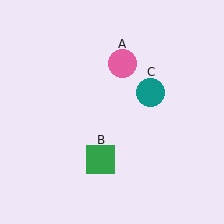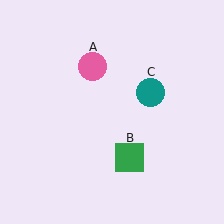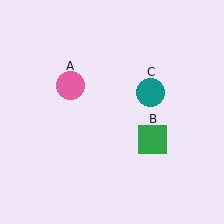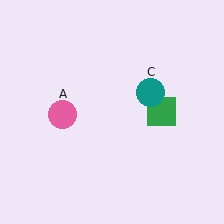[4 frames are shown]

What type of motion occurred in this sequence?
The pink circle (object A), green square (object B) rotated counterclockwise around the center of the scene.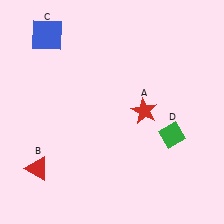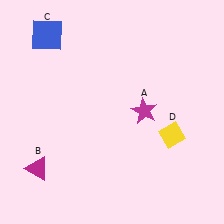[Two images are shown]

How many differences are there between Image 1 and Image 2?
There are 3 differences between the two images.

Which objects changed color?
A changed from red to magenta. B changed from red to magenta. D changed from green to yellow.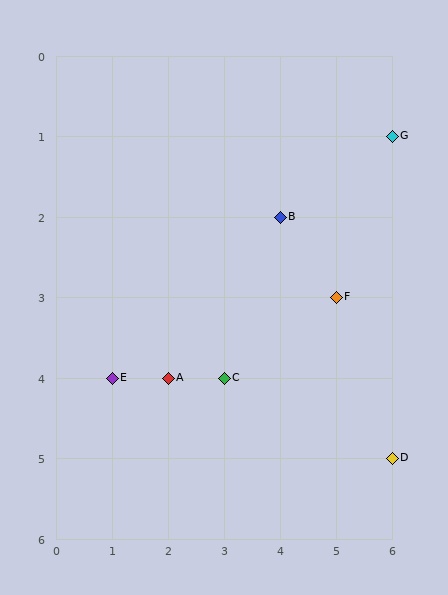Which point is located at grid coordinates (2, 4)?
Point A is at (2, 4).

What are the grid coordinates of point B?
Point B is at grid coordinates (4, 2).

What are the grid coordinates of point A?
Point A is at grid coordinates (2, 4).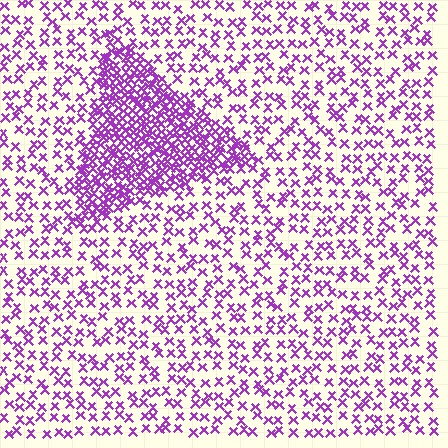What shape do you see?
I see a triangle.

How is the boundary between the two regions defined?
The boundary is defined by a change in element density (approximately 2.7x ratio). All elements are the same color, size, and shape.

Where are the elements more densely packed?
The elements are more densely packed inside the triangle boundary.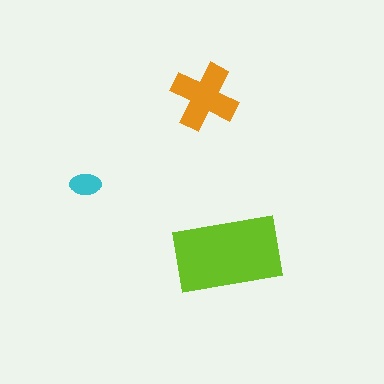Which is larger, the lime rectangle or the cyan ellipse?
The lime rectangle.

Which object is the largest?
The lime rectangle.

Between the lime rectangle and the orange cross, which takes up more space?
The lime rectangle.